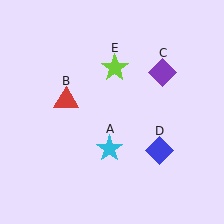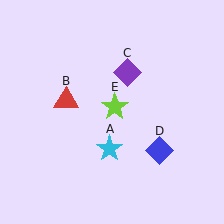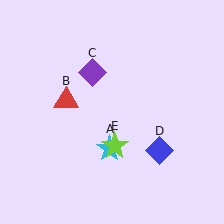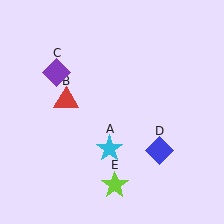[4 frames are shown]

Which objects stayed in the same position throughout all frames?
Cyan star (object A) and red triangle (object B) and blue diamond (object D) remained stationary.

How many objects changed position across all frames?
2 objects changed position: purple diamond (object C), lime star (object E).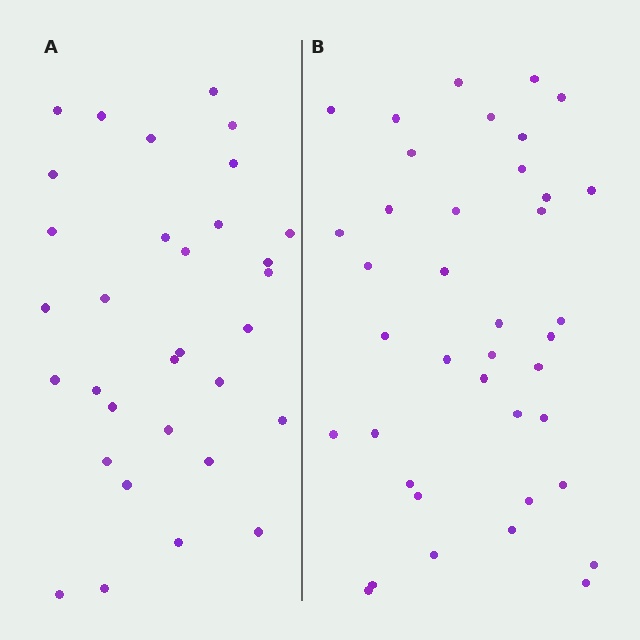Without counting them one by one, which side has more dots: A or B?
Region B (the right region) has more dots.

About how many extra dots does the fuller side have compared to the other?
Region B has roughly 8 or so more dots than region A.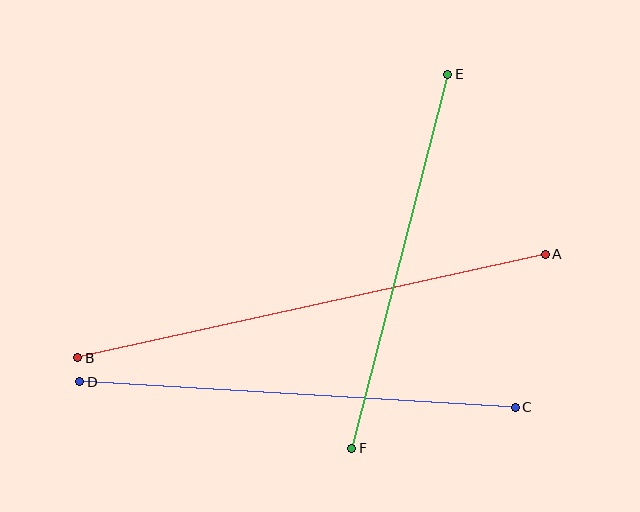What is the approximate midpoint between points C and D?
The midpoint is at approximately (298, 395) pixels.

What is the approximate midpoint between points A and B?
The midpoint is at approximately (311, 306) pixels.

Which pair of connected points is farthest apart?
Points A and B are farthest apart.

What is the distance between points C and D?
The distance is approximately 436 pixels.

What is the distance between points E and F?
The distance is approximately 386 pixels.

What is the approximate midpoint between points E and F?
The midpoint is at approximately (400, 261) pixels.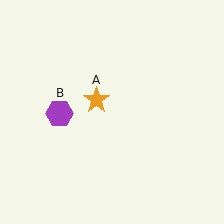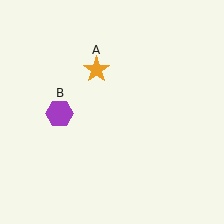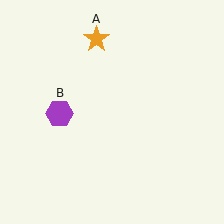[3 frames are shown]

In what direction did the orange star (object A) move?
The orange star (object A) moved up.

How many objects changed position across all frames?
1 object changed position: orange star (object A).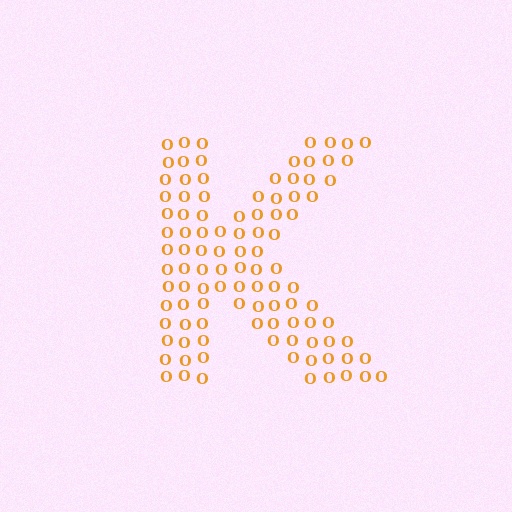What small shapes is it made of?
It is made of small letter O's.